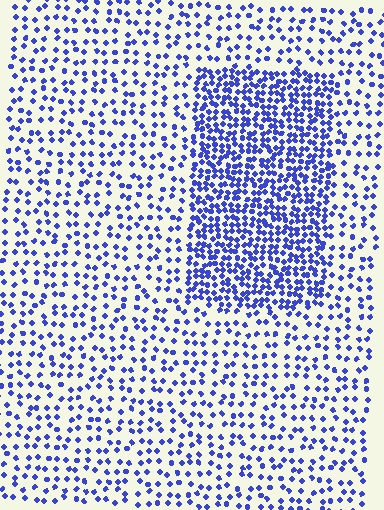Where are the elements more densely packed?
The elements are more densely packed inside the rectangle boundary.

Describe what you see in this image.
The image contains small blue elements arranged at two different densities. A rectangle-shaped region is visible where the elements are more densely packed than the surrounding area.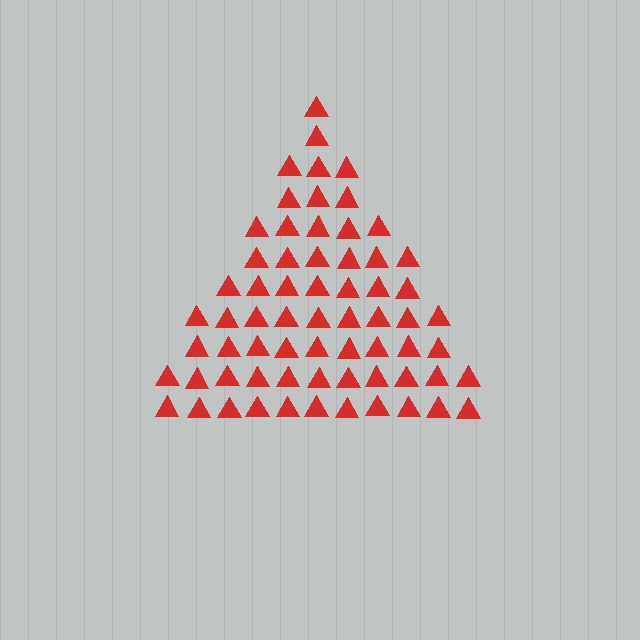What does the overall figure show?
The overall figure shows a triangle.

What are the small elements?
The small elements are triangles.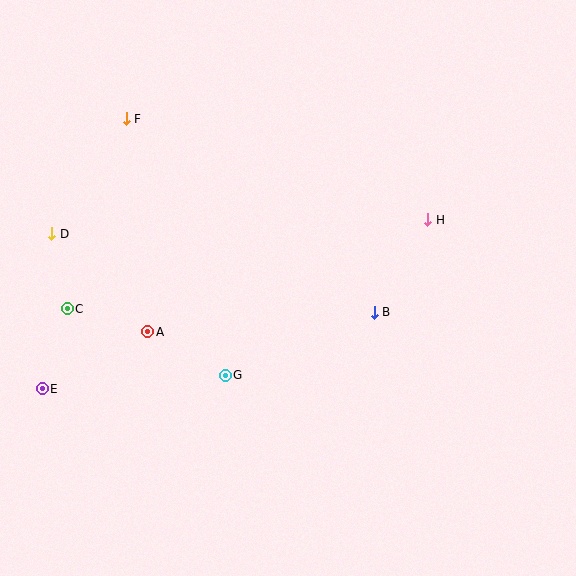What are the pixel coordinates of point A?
Point A is at (148, 332).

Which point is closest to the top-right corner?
Point H is closest to the top-right corner.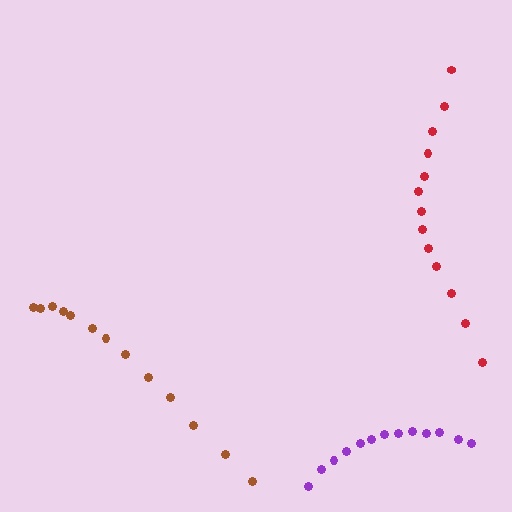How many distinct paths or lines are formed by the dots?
There are 3 distinct paths.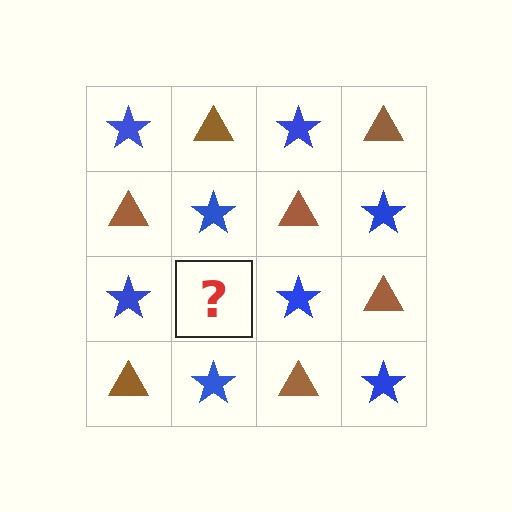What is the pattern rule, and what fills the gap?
The rule is that it alternates blue star and brown triangle in a checkerboard pattern. The gap should be filled with a brown triangle.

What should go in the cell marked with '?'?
The missing cell should contain a brown triangle.